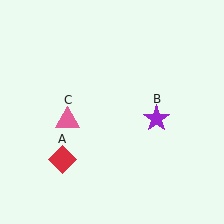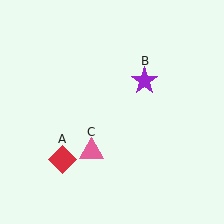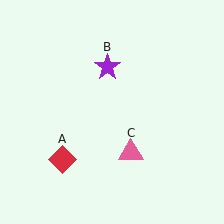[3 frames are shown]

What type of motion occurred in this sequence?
The purple star (object B), pink triangle (object C) rotated counterclockwise around the center of the scene.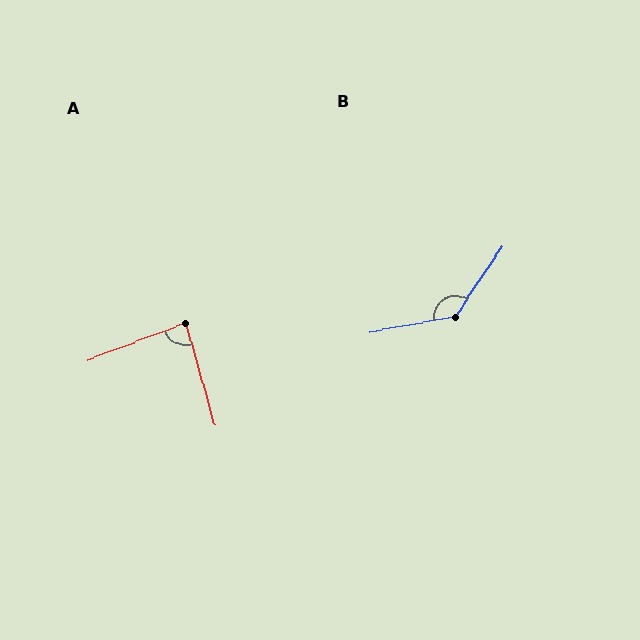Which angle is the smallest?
A, at approximately 85 degrees.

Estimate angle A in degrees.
Approximately 85 degrees.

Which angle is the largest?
B, at approximately 134 degrees.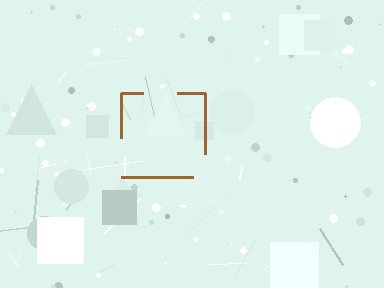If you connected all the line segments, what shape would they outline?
They would outline a square.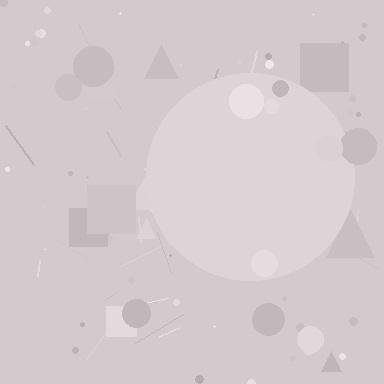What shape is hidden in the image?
A circle is hidden in the image.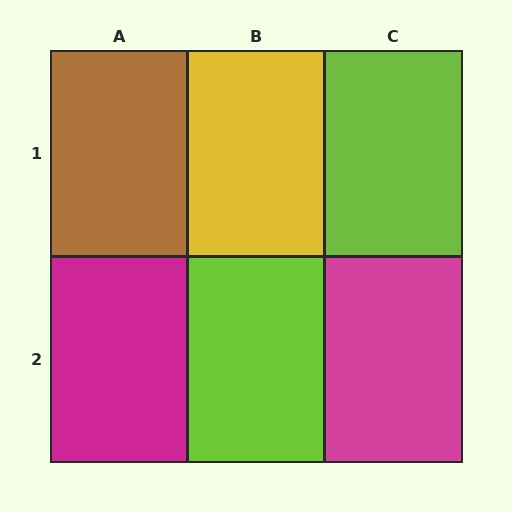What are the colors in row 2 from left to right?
Magenta, lime, magenta.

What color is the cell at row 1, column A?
Brown.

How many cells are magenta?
2 cells are magenta.